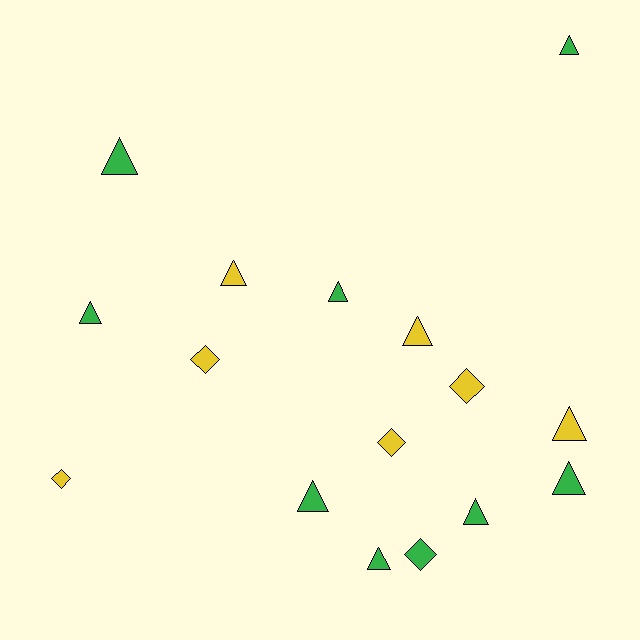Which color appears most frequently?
Green, with 9 objects.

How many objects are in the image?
There are 16 objects.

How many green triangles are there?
There are 8 green triangles.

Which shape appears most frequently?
Triangle, with 11 objects.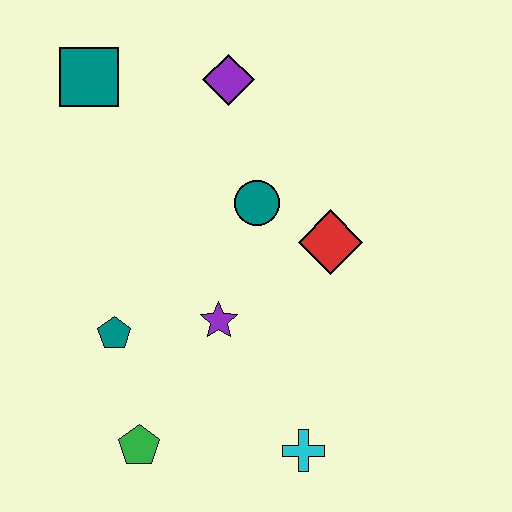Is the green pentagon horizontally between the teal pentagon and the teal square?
No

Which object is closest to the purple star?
The teal pentagon is closest to the purple star.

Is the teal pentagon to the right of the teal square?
Yes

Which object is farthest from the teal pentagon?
The purple diamond is farthest from the teal pentagon.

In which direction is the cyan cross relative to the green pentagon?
The cyan cross is to the right of the green pentagon.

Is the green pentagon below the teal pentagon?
Yes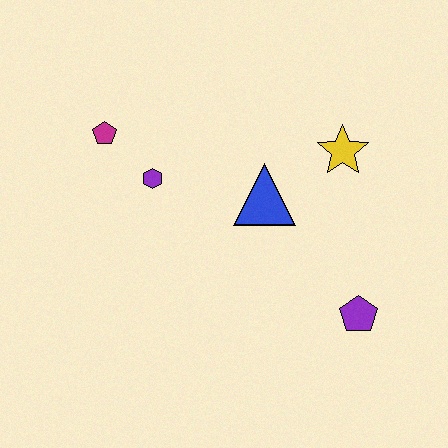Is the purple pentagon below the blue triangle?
Yes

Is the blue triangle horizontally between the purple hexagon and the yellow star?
Yes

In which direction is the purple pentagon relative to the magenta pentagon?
The purple pentagon is to the right of the magenta pentagon.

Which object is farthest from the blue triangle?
The magenta pentagon is farthest from the blue triangle.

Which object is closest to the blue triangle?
The yellow star is closest to the blue triangle.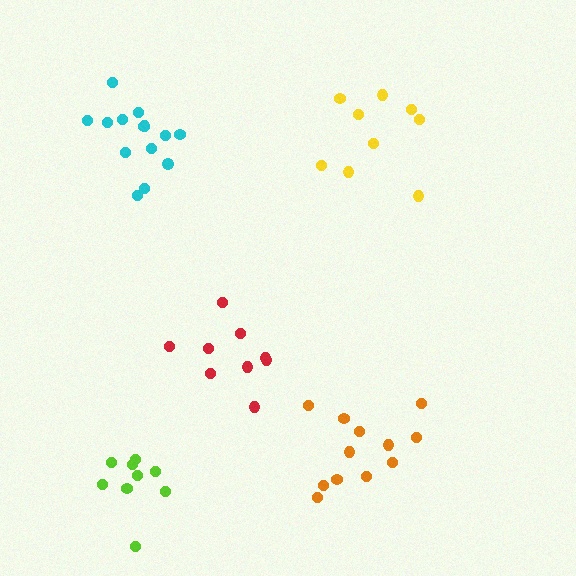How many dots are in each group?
Group 1: 9 dots, Group 2: 9 dots, Group 3: 9 dots, Group 4: 12 dots, Group 5: 14 dots (53 total).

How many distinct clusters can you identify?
There are 5 distinct clusters.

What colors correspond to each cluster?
The clusters are colored: lime, yellow, red, orange, cyan.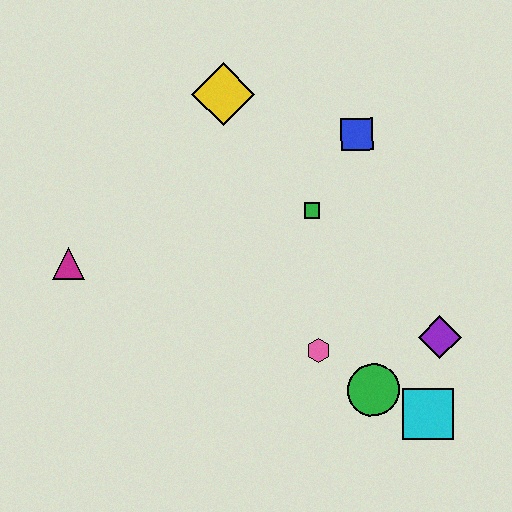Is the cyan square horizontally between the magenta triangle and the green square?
No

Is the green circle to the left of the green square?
No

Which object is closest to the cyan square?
The green circle is closest to the cyan square.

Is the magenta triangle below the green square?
Yes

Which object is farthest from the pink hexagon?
The yellow diamond is farthest from the pink hexagon.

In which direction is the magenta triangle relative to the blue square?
The magenta triangle is to the left of the blue square.